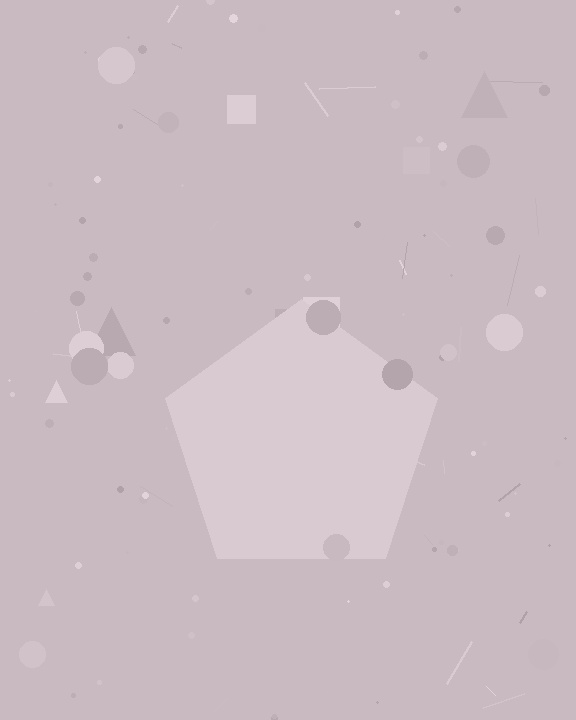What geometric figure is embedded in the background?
A pentagon is embedded in the background.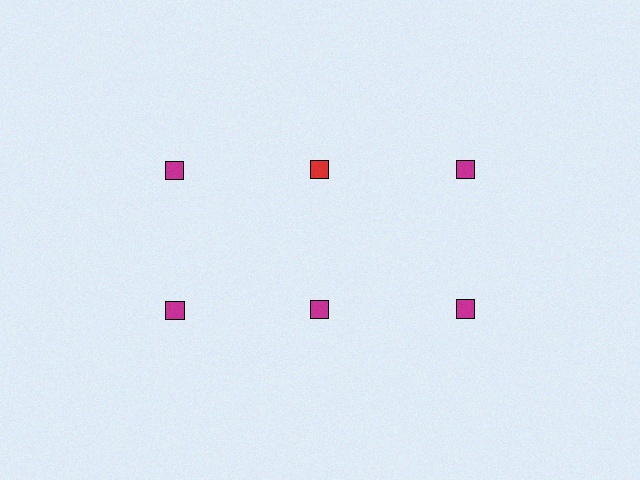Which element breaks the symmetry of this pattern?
The red square in the top row, second from left column breaks the symmetry. All other shapes are magenta squares.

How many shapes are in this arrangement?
There are 6 shapes arranged in a grid pattern.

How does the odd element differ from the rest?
It has a different color: red instead of magenta.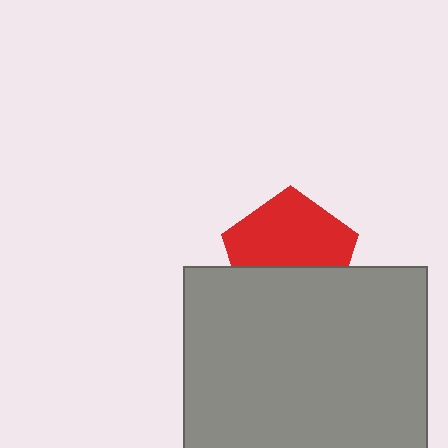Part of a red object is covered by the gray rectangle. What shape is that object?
It is a pentagon.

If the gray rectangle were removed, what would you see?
You would see the complete red pentagon.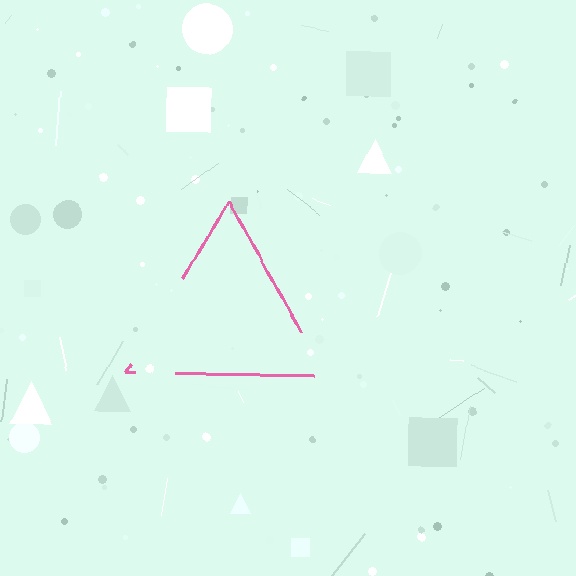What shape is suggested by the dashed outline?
The dashed outline suggests a triangle.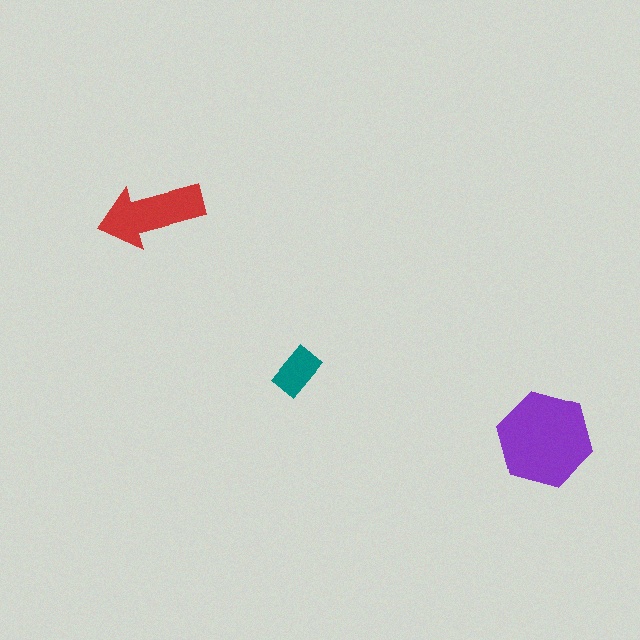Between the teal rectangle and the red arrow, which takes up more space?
The red arrow.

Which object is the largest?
The purple hexagon.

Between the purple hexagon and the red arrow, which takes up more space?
The purple hexagon.